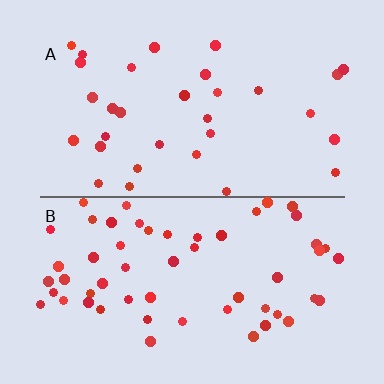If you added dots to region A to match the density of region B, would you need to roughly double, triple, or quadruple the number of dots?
Approximately double.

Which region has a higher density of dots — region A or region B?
B (the bottom).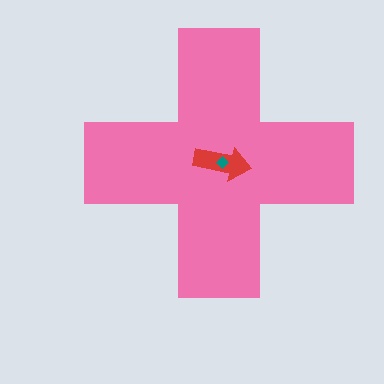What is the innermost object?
The teal diamond.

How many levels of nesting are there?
3.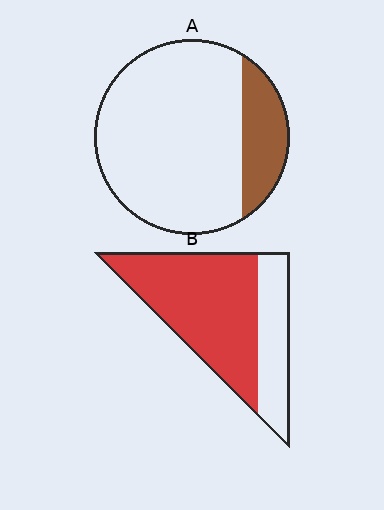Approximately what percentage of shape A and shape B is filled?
A is approximately 20% and B is approximately 70%.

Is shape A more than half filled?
No.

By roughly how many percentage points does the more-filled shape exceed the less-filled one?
By roughly 50 percentage points (B over A).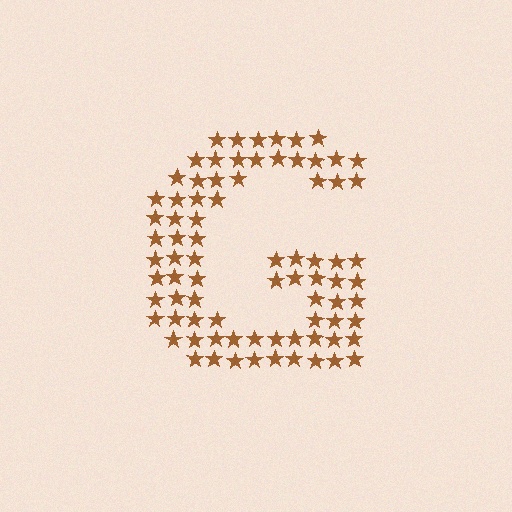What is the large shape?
The large shape is the letter G.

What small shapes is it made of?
It is made of small stars.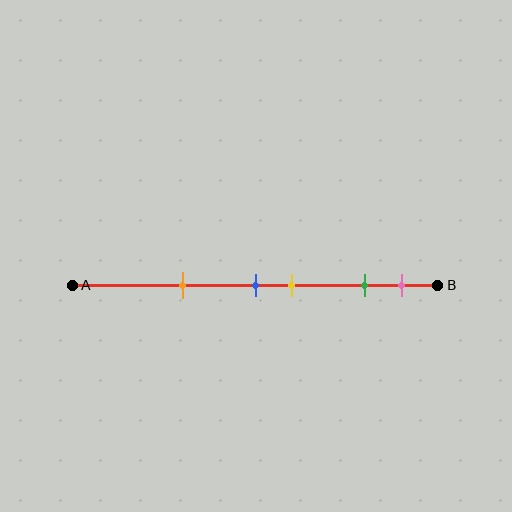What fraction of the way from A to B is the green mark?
The green mark is approximately 80% (0.8) of the way from A to B.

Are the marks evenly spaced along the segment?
No, the marks are not evenly spaced.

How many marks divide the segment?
There are 5 marks dividing the segment.